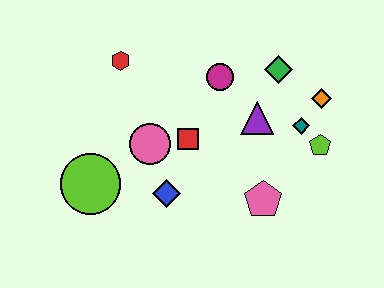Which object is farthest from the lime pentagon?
The lime circle is farthest from the lime pentagon.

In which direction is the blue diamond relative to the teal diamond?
The blue diamond is to the left of the teal diamond.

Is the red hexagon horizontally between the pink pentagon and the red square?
No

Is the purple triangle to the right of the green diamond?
No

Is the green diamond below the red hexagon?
Yes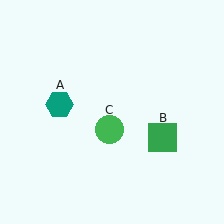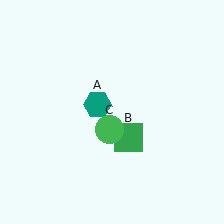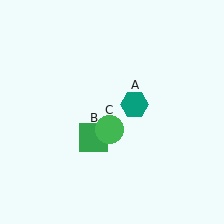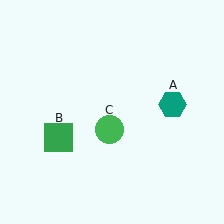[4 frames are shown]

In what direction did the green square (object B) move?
The green square (object B) moved left.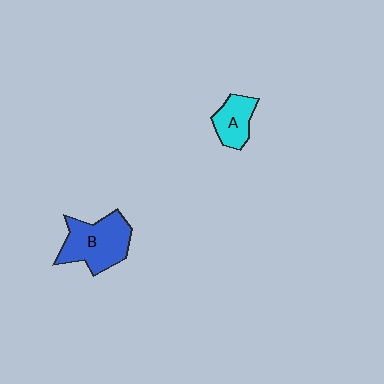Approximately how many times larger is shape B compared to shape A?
Approximately 1.8 times.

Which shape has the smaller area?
Shape A (cyan).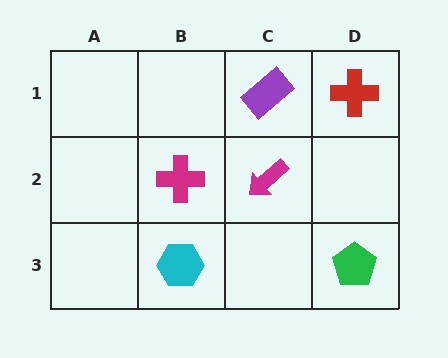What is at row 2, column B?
A magenta cross.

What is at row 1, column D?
A red cross.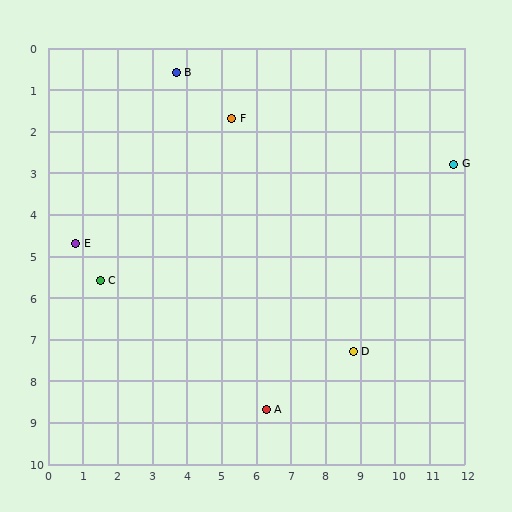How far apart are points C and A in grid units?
Points C and A are about 5.7 grid units apart.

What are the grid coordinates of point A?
Point A is at approximately (6.3, 8.7).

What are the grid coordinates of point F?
Point F is at approximately (5.3, 1.7).